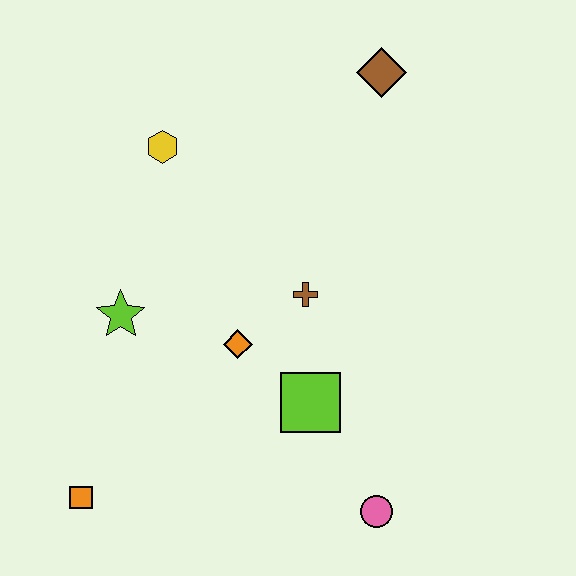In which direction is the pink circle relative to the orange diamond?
The pink circle is below the orange diamond.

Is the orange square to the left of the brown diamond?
Yes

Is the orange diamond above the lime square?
Yes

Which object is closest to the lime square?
The orange diamond is closest to the lime square.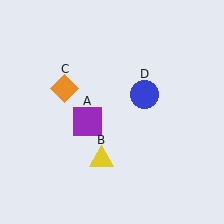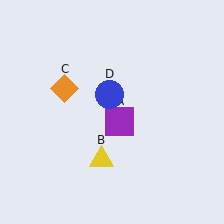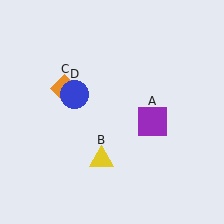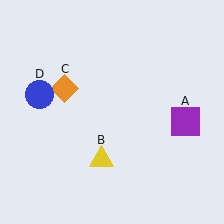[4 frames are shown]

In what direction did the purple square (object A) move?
The purple square (object A) moved right.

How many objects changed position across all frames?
2 objects changed position: purple square (object A), blue circle (object D).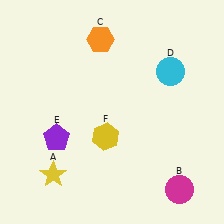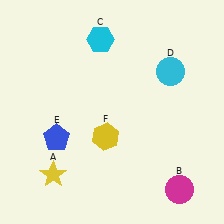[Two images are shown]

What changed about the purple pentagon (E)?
In Image 1, E is purple. In Image 2, it changed to blue.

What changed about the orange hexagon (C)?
In Image 1, C is orange. In Image 2, it changed to cyan.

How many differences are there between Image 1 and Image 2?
There are 2 differences between the two images.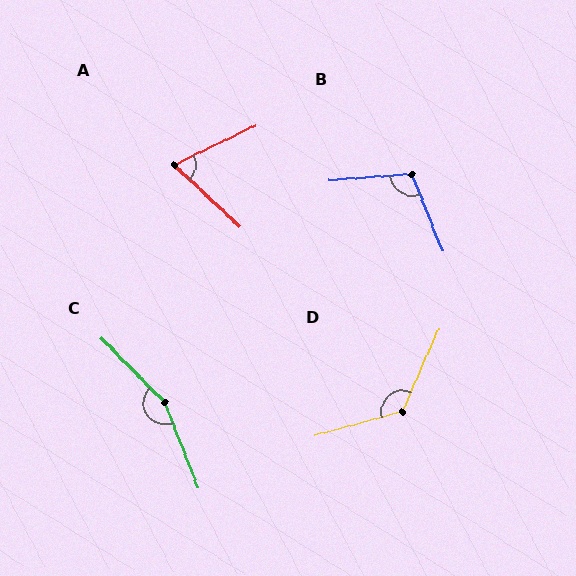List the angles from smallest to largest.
A (69°), B (108°), D (129°), C (157°).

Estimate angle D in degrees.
Approximately 129 degrees.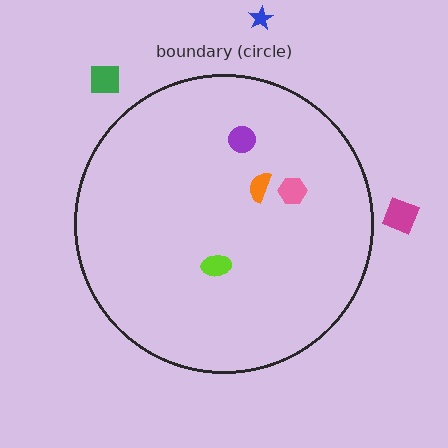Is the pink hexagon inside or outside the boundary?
Inside.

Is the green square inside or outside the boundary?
Outside.